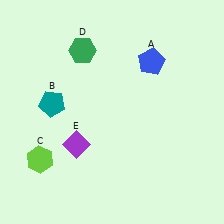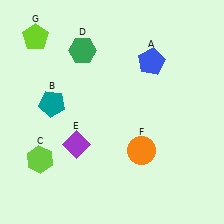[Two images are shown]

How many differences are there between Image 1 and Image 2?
There are 2 differences between the two images.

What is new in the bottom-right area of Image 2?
An orange circle (F) was added in the bottom-right area of Image 2.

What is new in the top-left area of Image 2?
A lime pentagon (G) was added in the top-left area of Image 2.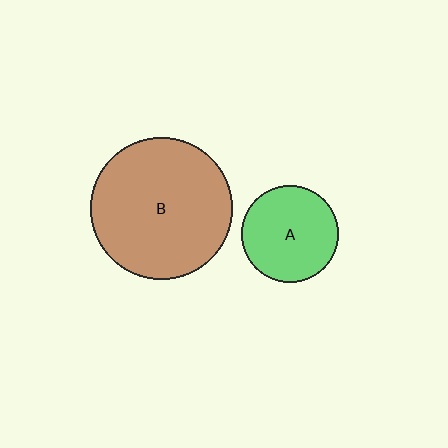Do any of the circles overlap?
No, none of the circles overlap.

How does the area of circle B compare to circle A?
Approximately 2.1 times.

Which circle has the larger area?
Circle B (brown).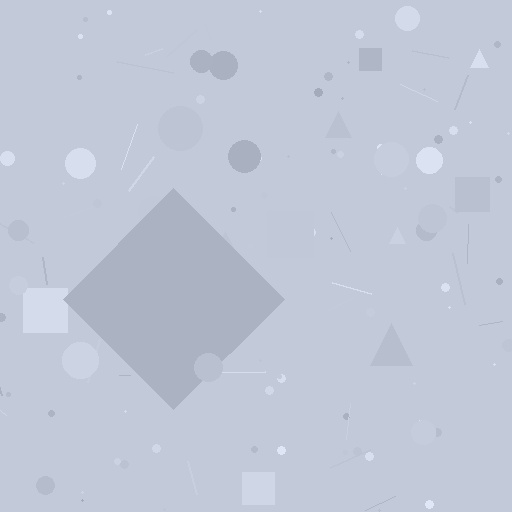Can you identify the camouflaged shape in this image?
The camouflaged shape is a diamond.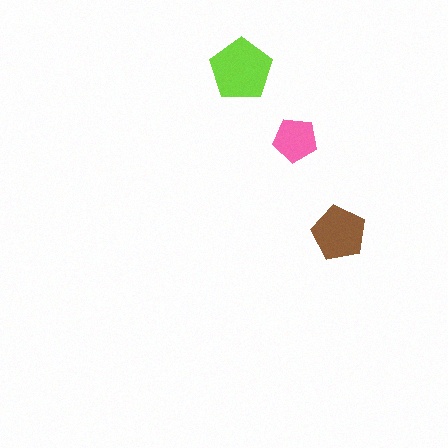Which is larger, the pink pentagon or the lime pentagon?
The lime one.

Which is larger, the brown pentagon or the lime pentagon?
The lime one.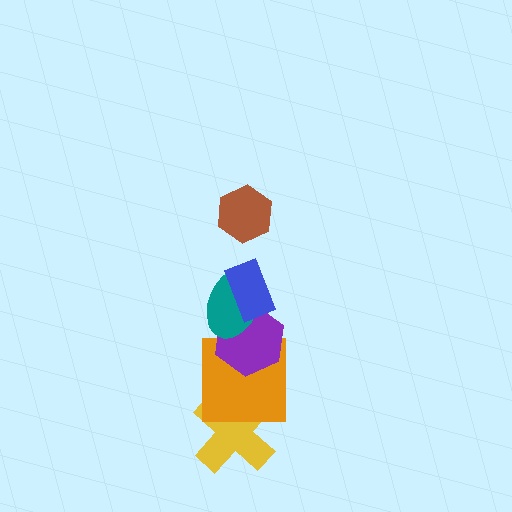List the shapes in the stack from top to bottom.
From top to bottom: the brown hexagon, the blue rectangle, the teal ellipse, the purple hexagon, the orange square, the yellow cross.